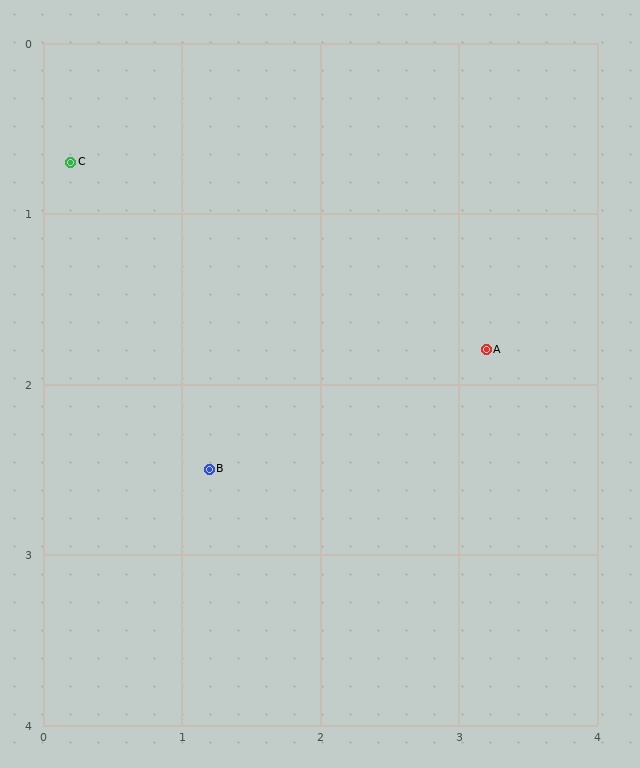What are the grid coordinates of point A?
Point A is at approximately (3.2, 1.8).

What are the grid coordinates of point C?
Point C is at approximately (0.2, 0.7).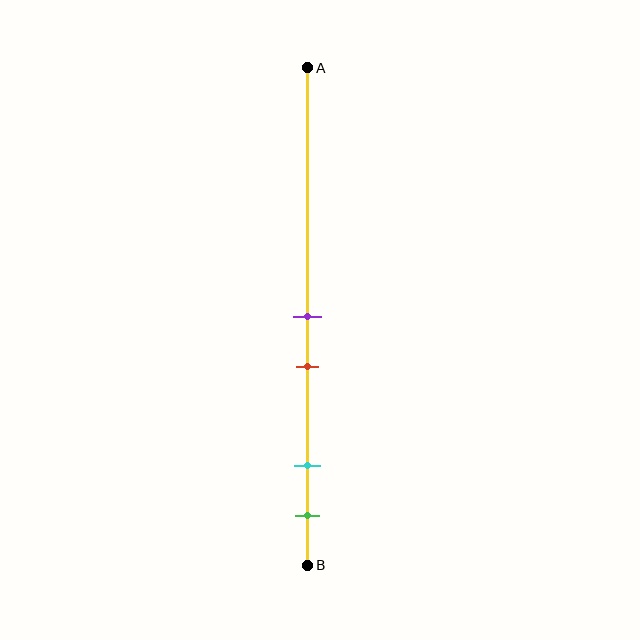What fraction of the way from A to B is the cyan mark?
The cyan mark is approximately 80% (0.8) of the way from A to B.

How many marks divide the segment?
There are 4 marks dividing the segment.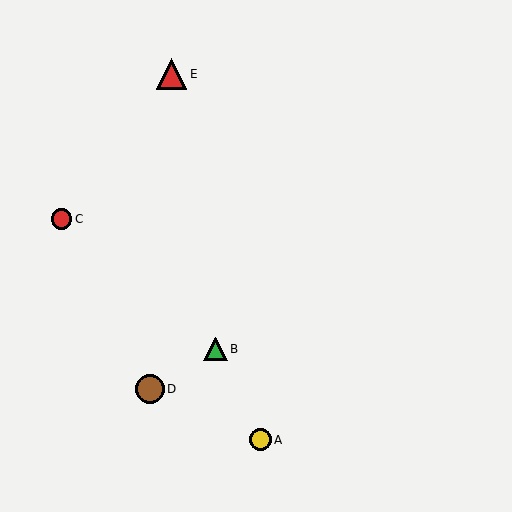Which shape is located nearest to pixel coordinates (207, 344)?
The green triangle (labeled B) at (215, 349) is nearest to that location.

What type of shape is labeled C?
Shape C is a red circle.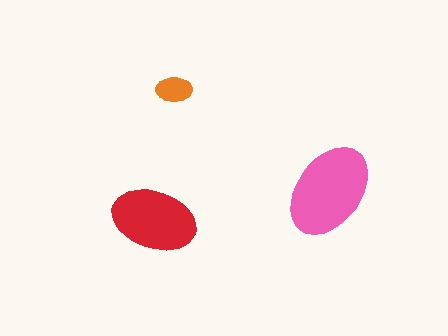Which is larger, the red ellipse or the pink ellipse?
The pink one.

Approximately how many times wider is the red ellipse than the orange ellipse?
About 2.5 times wider.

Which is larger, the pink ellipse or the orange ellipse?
The pink one.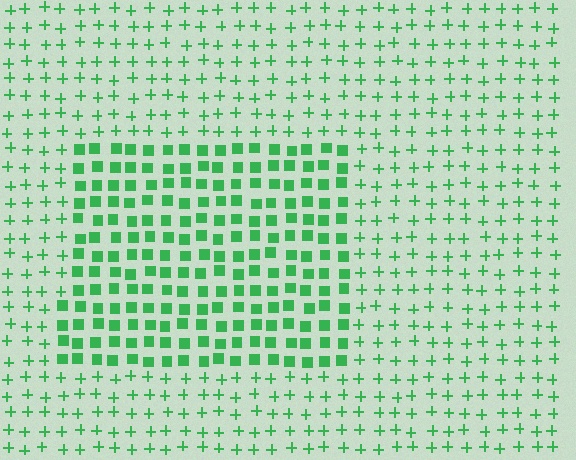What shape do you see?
I see a rectangle.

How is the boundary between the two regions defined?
The boundary is defined by a change in element shape: squares inside vs. plus signs outside. All elements share the same color and spacing.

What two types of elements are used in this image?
The image uses squares inside the rectangle region and plus signs outside it.